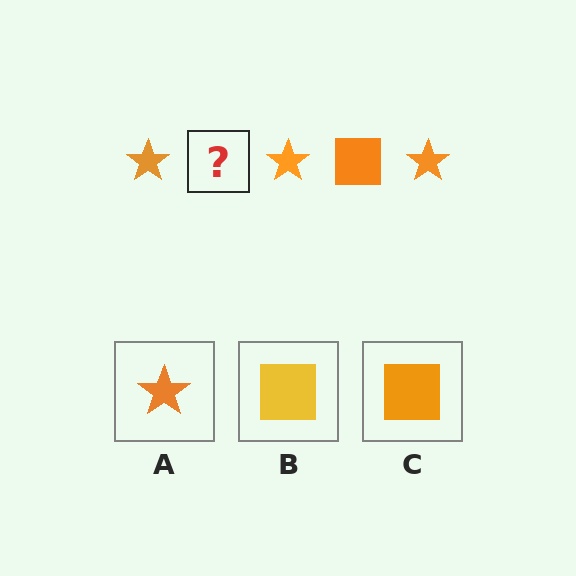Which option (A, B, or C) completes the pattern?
C.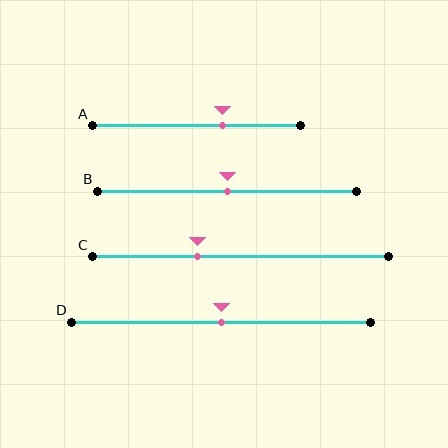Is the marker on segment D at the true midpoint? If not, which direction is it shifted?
Yes, the marker on segment D is at the true midpoint.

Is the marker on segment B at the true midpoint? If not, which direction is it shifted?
Yes, the marker on segment B is at the true midpoint.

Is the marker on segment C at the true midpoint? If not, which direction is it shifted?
No, the marker on segment C is shifted to the left by about 14% of the segment length.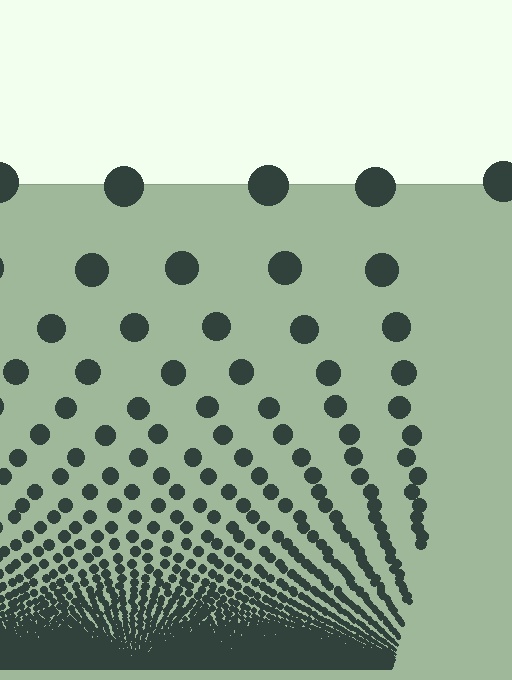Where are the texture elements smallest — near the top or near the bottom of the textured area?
Near the bottom.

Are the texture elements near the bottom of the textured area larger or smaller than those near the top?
Smaller. The gradient is inverted — elements near the bottom are smaller and denser.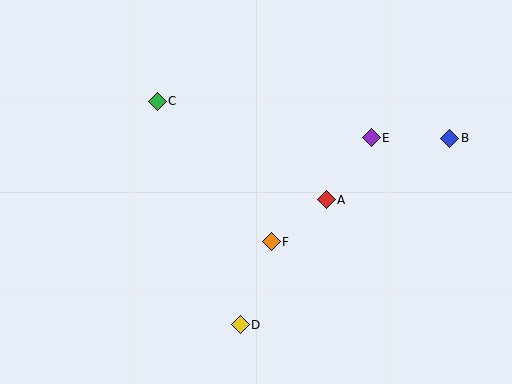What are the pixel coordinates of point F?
Point F is at (271, 242).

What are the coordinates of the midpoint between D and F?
The midpoint between D and F is at (256, 283).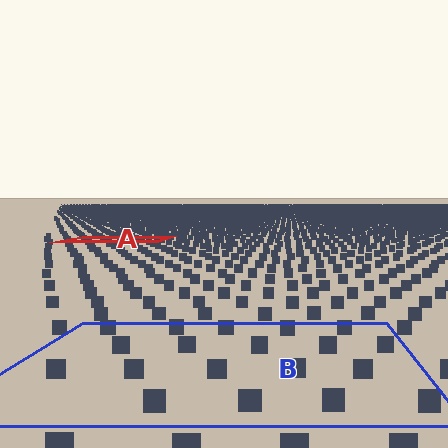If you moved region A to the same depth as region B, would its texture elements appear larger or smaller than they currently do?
They would appear larger. At a closer depth, the same texture elements are projected at a bigger on-screen size.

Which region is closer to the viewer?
Region B is closer. The texture elements there are larger and more spread out.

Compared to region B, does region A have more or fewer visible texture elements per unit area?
Region A has more texture elements per unit area — they are packed more densely because it is farther away.